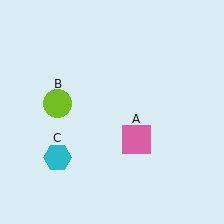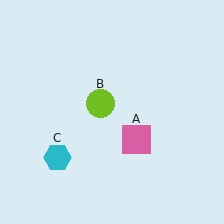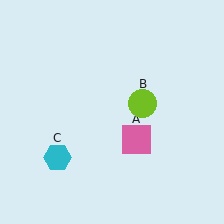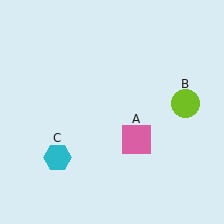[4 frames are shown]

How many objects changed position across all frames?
1 object changed position: lime circle (object B).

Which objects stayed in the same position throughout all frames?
Pink square (object A) and cyan hexagon (object C) remained stationary.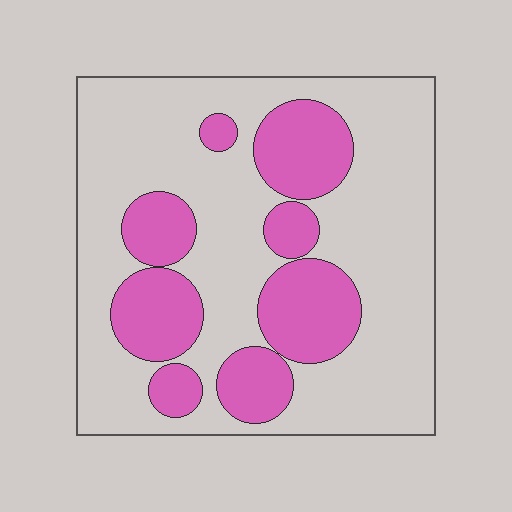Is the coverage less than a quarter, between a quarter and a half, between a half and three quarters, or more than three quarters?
Between a quarter and a half.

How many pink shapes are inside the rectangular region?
8.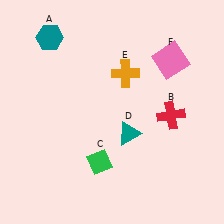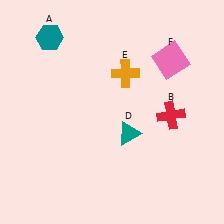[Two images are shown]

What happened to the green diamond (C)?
The green diamond (C) was removed in Image 2. It was in the bottom-left area of Image 1.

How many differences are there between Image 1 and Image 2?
There is 1 difference between the two images.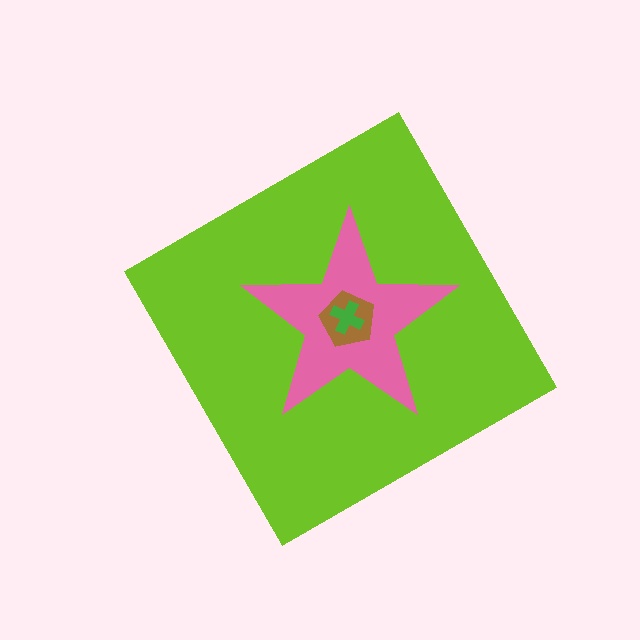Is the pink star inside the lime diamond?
Yes.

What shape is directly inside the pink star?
The brown pentagon.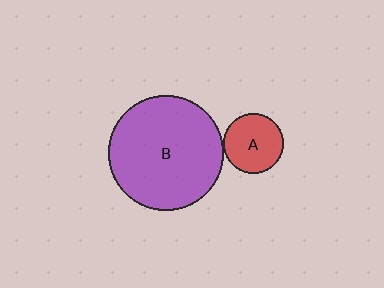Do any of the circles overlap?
No, none of the circles overlap.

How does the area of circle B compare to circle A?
Approximately 3.7 times.